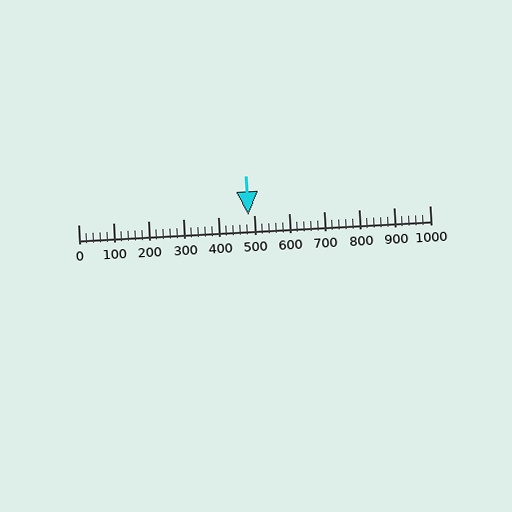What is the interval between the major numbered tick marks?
The major tick marks are spaced 100 units apart.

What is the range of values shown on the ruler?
The ruler shows values from 0 to 1000.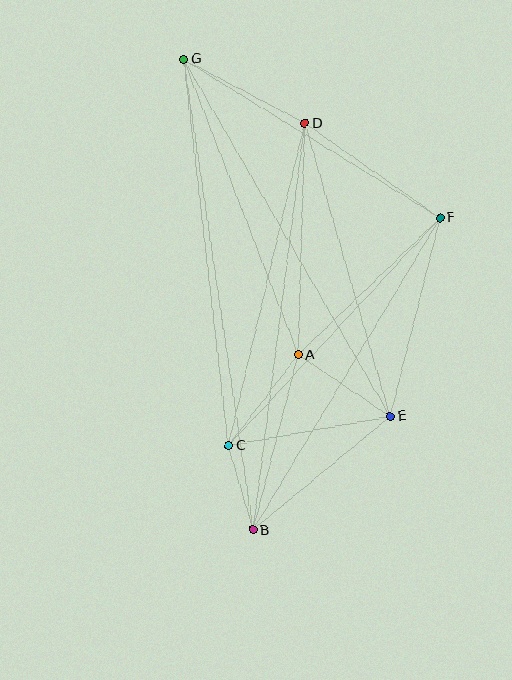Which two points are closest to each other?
Points B and C are closest to each other.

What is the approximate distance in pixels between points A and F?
The distance between A and F is approximately 197 pixels.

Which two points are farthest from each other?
Points B and G are farthest from each other.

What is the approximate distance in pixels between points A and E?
The distance between A and E is approximately 111 pixels.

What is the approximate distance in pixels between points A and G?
The distance between A and G is approximately 317 pixels.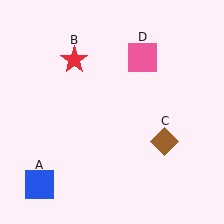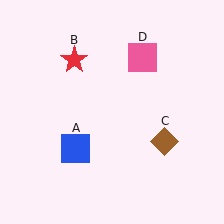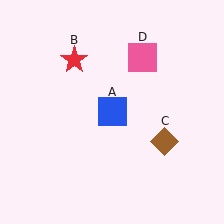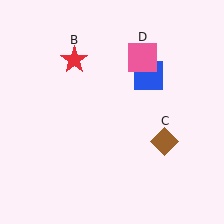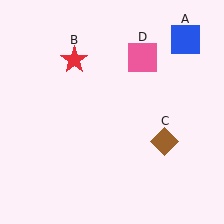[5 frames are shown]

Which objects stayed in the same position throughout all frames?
Red star (object B) and brown diamond (object C) and pink square (object D) remained stationary.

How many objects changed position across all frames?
1 object changed position: blue square (object A).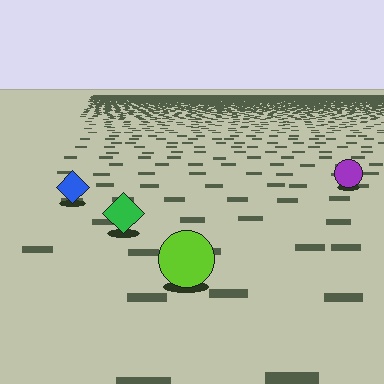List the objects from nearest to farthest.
From nearest to farthest: the lime circle, the green diamond, the blue diamond, the purple circle.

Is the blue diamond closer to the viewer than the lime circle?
No. The lime circle is closer — you can tell from the texture gradient: the ground texture is coarser near it.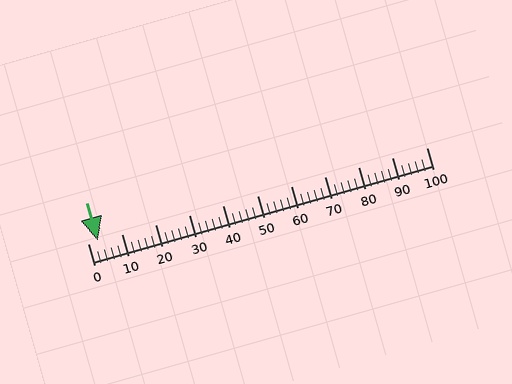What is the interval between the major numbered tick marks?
The major tick marks are spaced 10 units apart.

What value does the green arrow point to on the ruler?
The green arrow points to approximately 3.